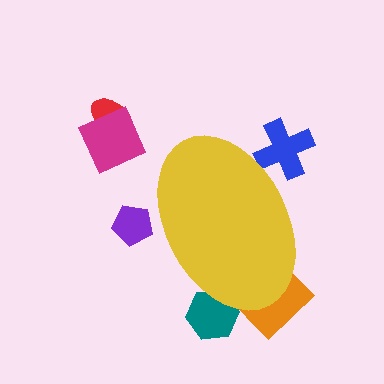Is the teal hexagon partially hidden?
Yes, the teal hexagon is partially hidden behind the yellow ellipse.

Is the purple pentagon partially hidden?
Yes, the purple pentagon is partially hidden behind the yellow ellipse.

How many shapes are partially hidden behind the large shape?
4 shapes are partially hidden.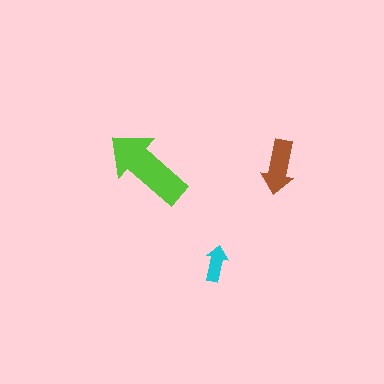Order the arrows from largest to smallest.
the lime one, the brown one, the cyan one.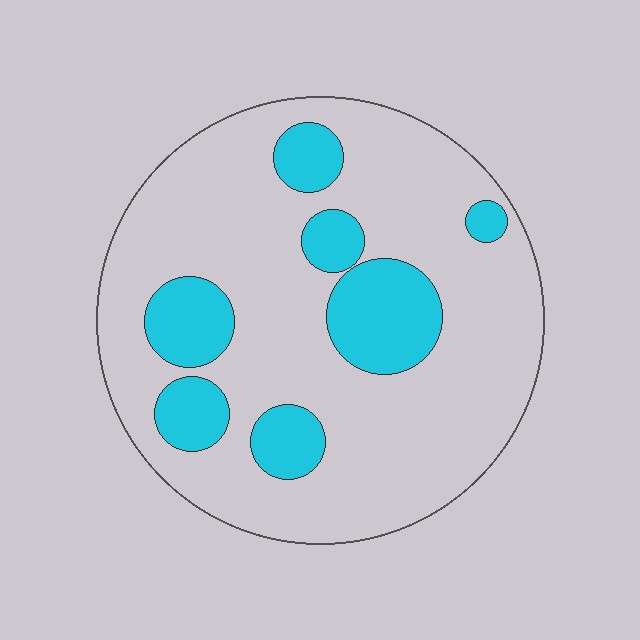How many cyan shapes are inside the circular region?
7.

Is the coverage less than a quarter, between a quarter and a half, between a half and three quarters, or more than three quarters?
Less than a quarter.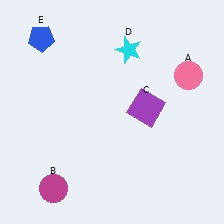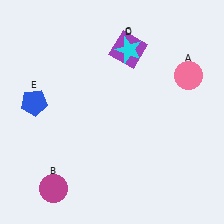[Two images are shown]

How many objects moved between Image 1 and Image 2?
2 objects moved between the two images.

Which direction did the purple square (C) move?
The purple square (C) moved up.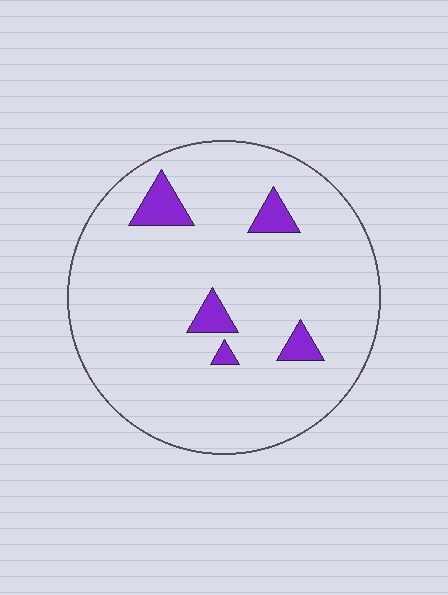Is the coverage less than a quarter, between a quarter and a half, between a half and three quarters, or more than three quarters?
Less than a quarter.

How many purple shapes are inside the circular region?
5.